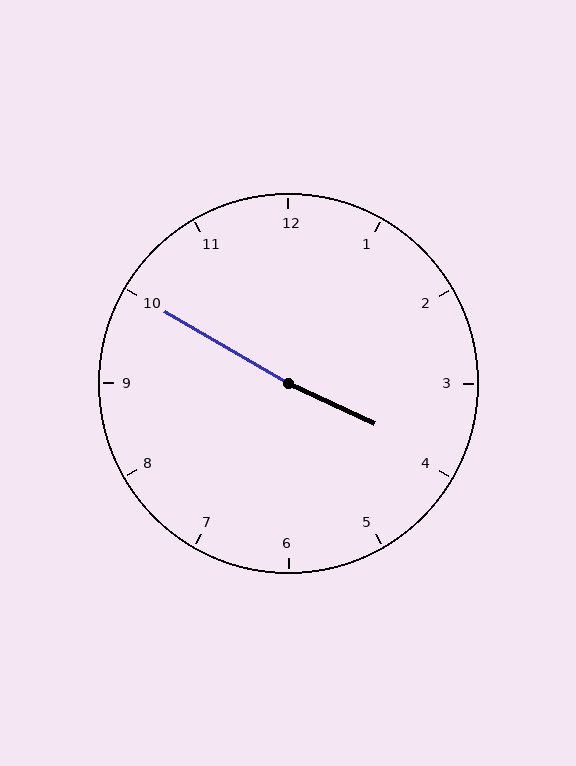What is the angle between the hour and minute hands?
Approximately 175 degrees.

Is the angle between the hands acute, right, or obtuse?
It is obtuse.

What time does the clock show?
3:50.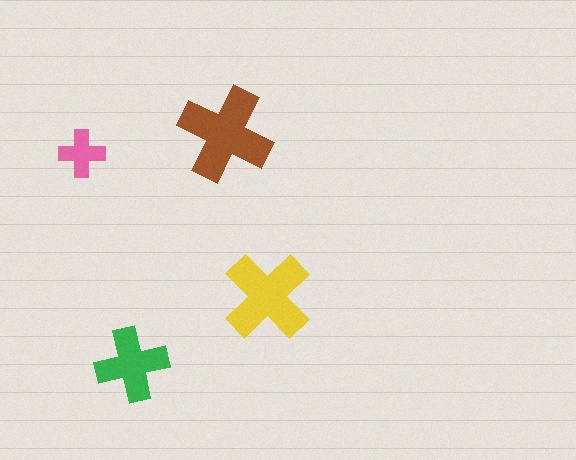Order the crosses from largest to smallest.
the brown one, the yellow one, the green one, the pink one.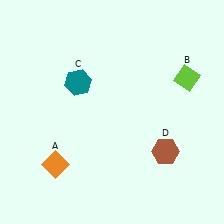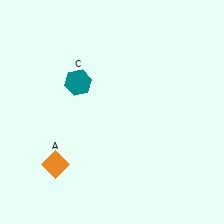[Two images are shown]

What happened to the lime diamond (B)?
The lime diamond (B) was removed in Image 2. It was in the top-right area of Image 1.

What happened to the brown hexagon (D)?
The brown hexagon (D) was removed in Image 2. It was in the bottom-right area of Image 1.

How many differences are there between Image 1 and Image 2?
There are 2 differences between the two images.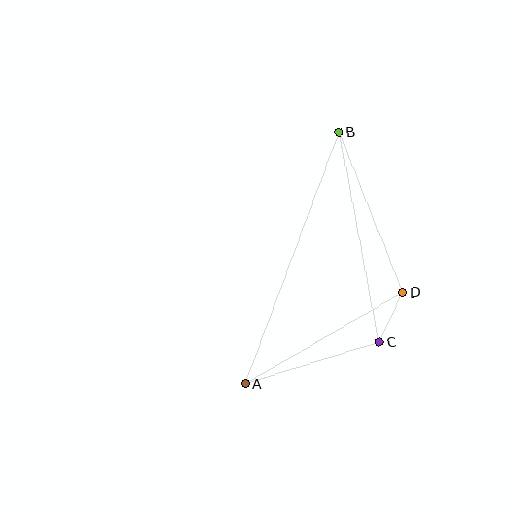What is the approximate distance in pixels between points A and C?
The distance between A and C is approximately 140 pixels.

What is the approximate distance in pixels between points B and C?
The distance between B and C is approximately 214 pixels.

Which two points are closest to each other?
Points C and D are closest to each other.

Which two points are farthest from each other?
Points A and B are farthest from each other.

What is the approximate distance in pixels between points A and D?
The distance between A and D is approximately 182 pixels.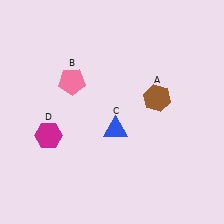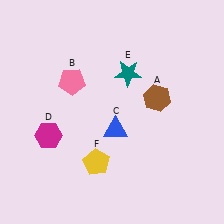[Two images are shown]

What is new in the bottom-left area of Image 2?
A yellow pentagon (F) was added in the bottom-left area of Image 2.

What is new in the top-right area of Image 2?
A teal star (E) was added in the top-right area of Image 2.